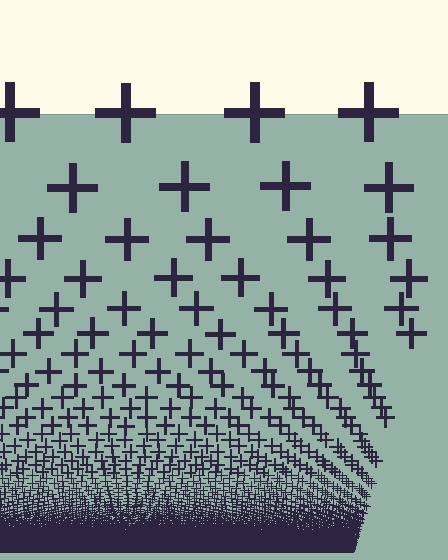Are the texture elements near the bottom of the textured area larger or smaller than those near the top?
Smaller. The gradient is inverted — elements near the bottom are smaller and denser.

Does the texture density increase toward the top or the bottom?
Density increases toward the bottom.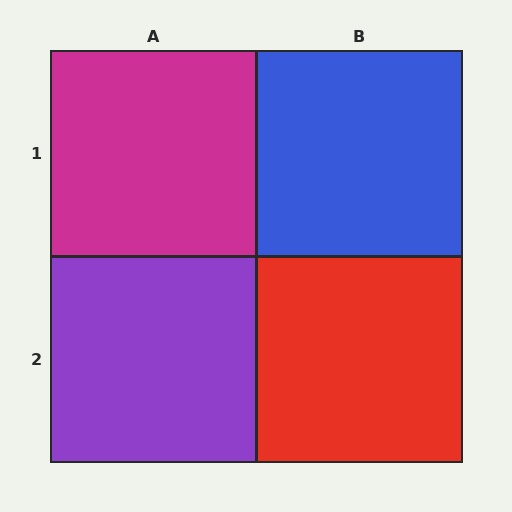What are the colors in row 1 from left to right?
Magenta, blue.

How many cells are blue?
1 cell is blue.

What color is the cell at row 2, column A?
Purple.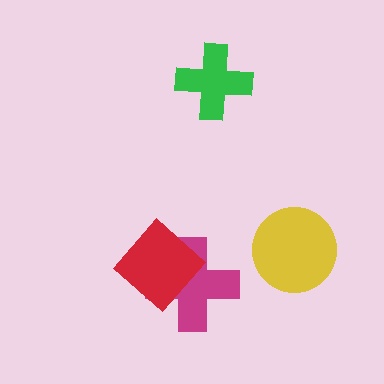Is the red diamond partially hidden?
No, no other shape covers it.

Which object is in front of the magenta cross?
The red diamond is in front of the magenta cross.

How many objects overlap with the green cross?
0 objects overlap with the green cross.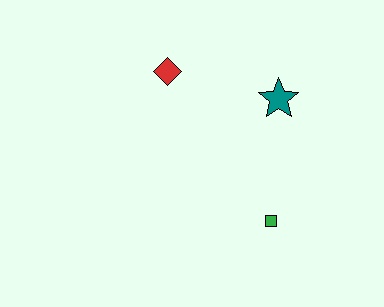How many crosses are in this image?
There are no crosses.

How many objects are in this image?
There are 3 objects.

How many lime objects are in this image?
There are no lime objects.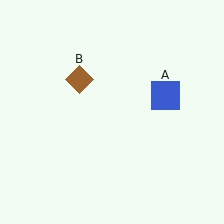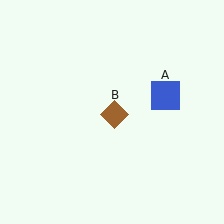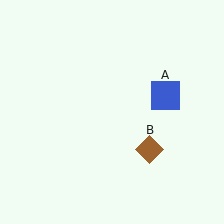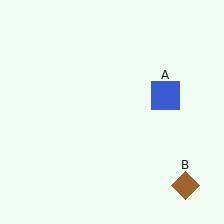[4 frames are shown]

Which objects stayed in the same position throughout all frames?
Blue square (object A) remained stationary.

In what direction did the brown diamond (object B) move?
The brown diamond (object B) moved down and to the right.